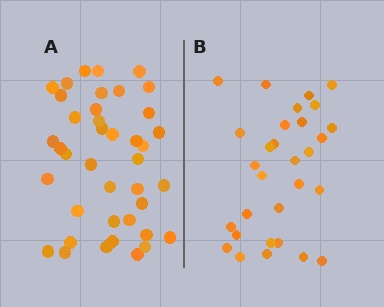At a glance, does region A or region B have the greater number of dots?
Region A (the left region) has more dots.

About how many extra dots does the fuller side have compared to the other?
Region A has roughly 10 or so more dots than region B.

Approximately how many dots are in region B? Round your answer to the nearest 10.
About 30 dots.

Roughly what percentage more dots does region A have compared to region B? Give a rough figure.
About 35% more.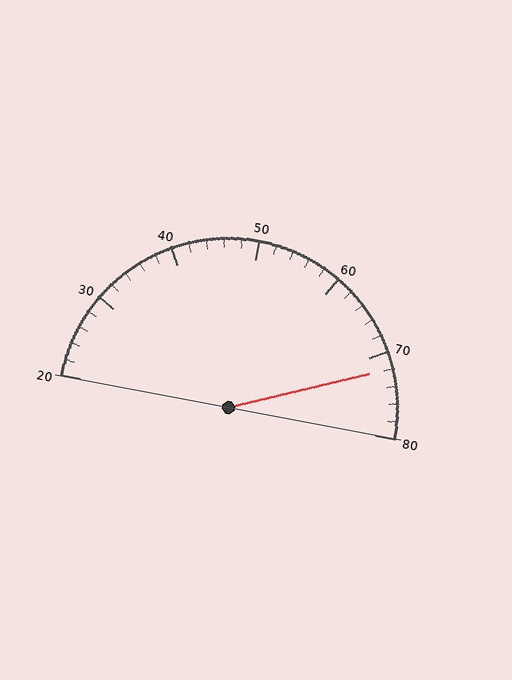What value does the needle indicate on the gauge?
The needle indicates approximately 72.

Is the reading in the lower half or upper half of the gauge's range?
The reading is in the upper half of the range (20 to 80).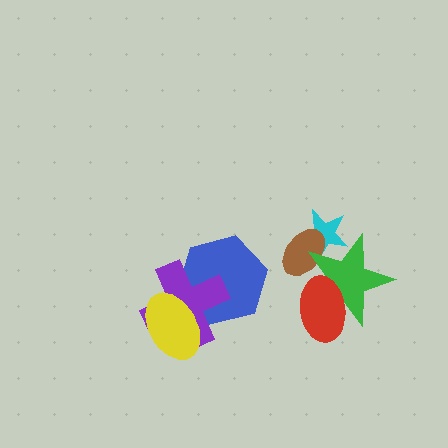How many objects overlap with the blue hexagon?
2 objects overlap with the blue hexagon.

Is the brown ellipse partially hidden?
Yes, it is partially covered by another shape.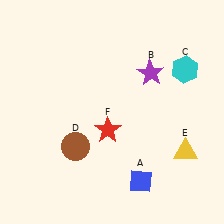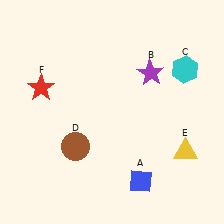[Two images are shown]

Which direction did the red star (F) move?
The red star (F) moved left.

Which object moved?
The red star (F) moved left.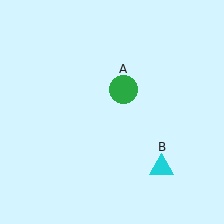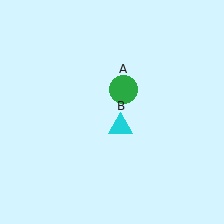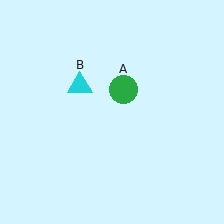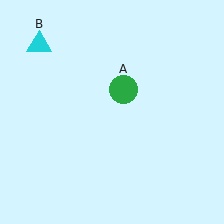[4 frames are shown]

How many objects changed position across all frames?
1 object changed position: cyan triangle (object B).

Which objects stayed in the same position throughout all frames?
Green circle (object A) remained stationary.